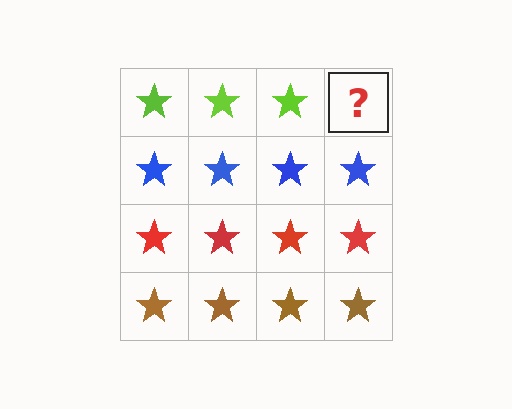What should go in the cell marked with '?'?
The missing cell should contain a lime star.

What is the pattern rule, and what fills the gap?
The rule is that each row has a consistent color. The gap should be filled with a lime star.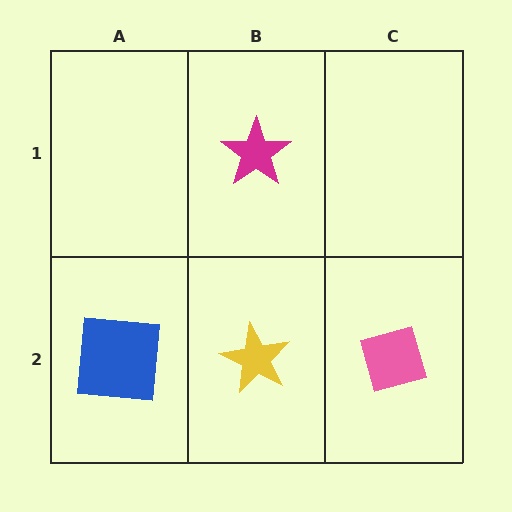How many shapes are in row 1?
1 shape.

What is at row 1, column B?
A magenta star.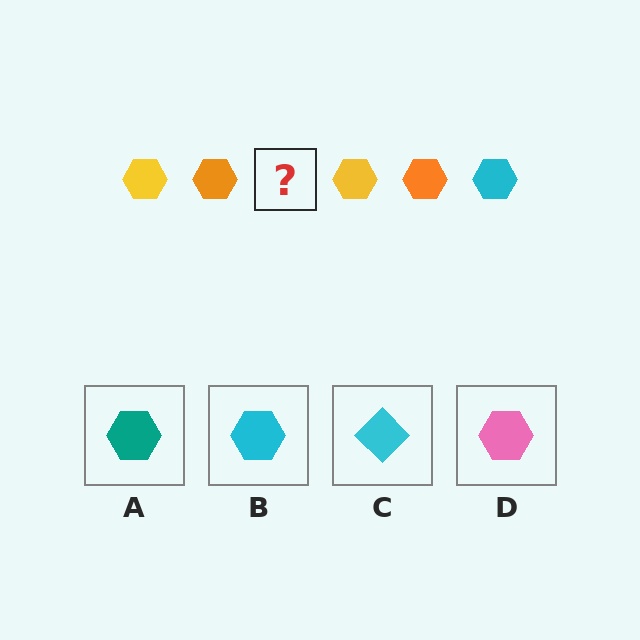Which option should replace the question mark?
Option B.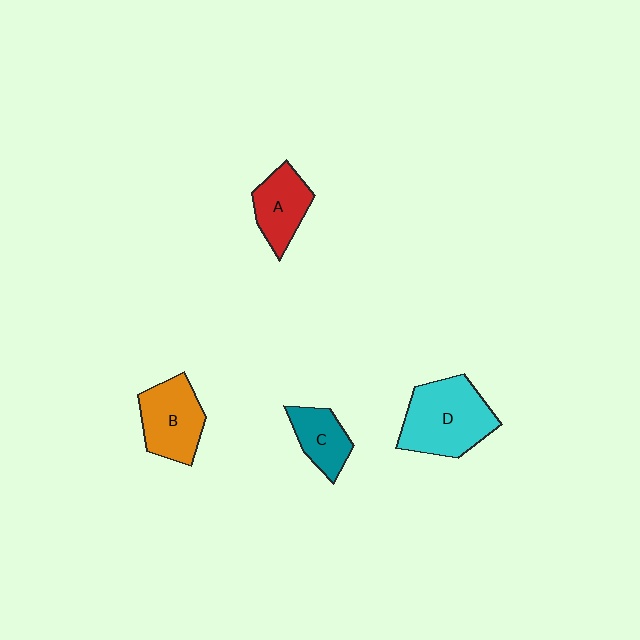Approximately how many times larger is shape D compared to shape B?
Approximately 1.3 times.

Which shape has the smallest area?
Shape C (teal).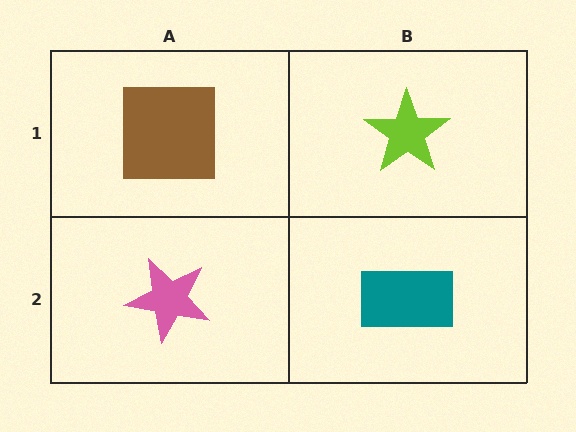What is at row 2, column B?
A teal rectangle.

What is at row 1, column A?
A brown square.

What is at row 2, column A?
A pink star.